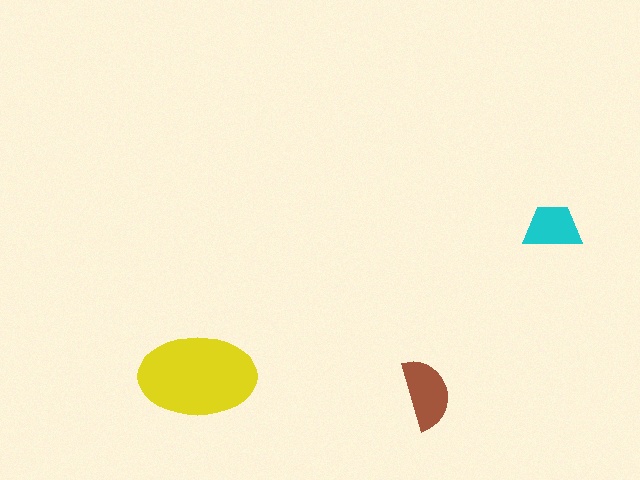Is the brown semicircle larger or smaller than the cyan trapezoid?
Larger.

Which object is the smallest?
The cyan trapezoid.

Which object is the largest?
The yellow ellipse.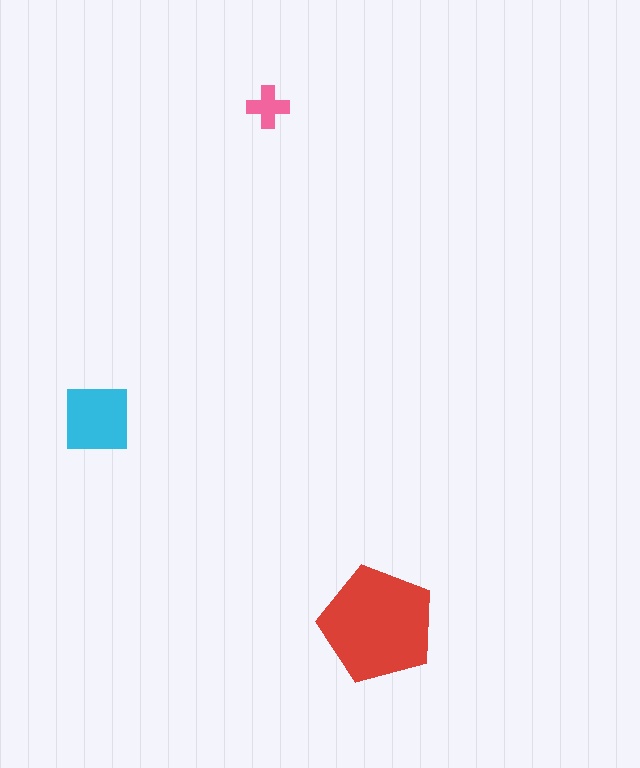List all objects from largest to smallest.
The red pentagon, the cyan square, the pink cross.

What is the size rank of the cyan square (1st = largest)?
2nd.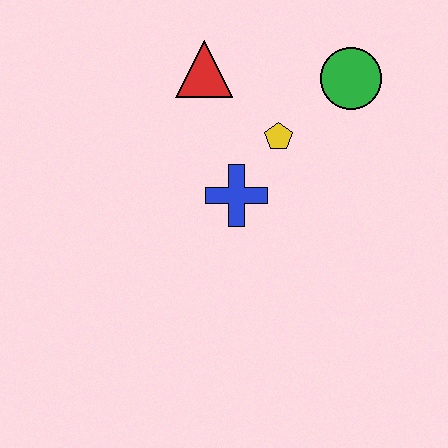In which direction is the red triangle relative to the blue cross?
The red triangle is above the blue cross.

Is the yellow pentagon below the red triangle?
Yes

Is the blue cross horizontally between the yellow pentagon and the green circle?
No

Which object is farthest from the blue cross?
The green circle is farthest from the blue cross.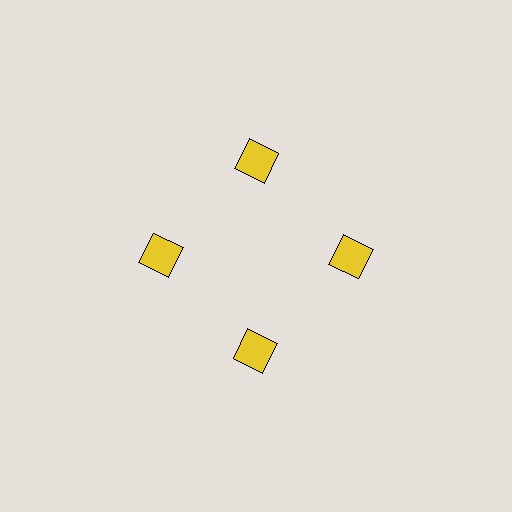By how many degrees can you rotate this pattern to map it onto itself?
The pattern maps onto itself every 90 degrees of rotation.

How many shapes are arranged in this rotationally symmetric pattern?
There are 4 shapes, arranged in 4 groups of 1.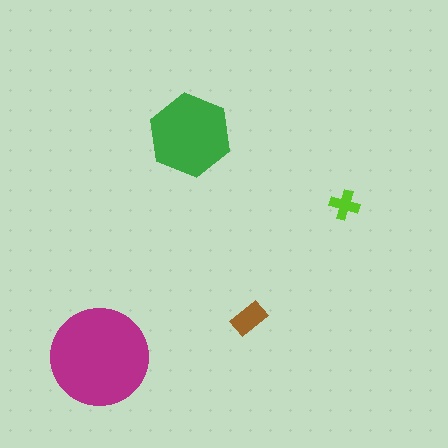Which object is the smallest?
The lime cross.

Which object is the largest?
The magenta circle.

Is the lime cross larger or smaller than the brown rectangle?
Smaller.